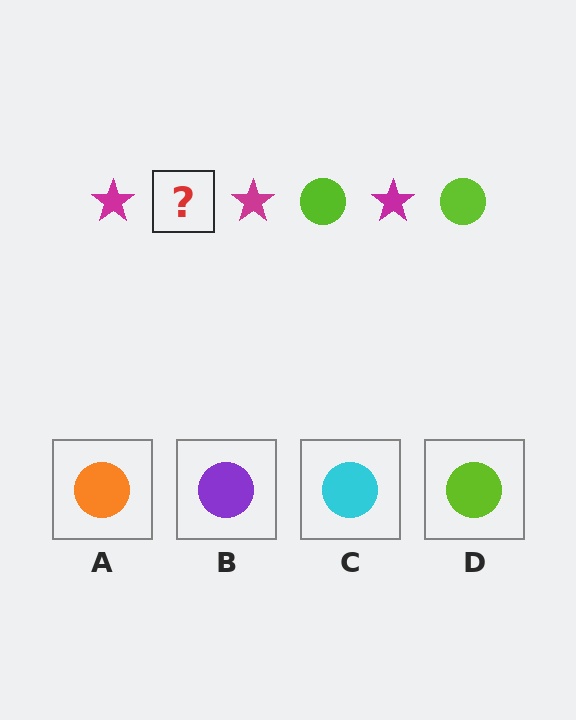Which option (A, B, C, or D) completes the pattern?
D.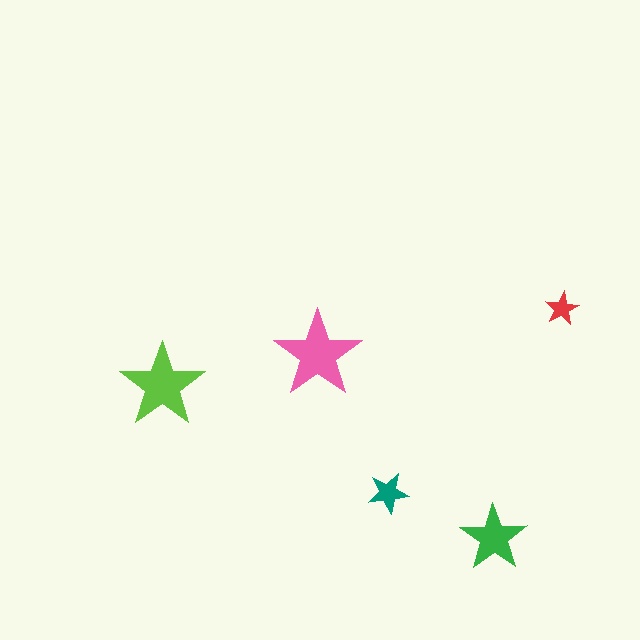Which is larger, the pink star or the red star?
The pink one.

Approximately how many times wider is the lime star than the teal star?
About 2 times wider.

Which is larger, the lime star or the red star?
The lime one.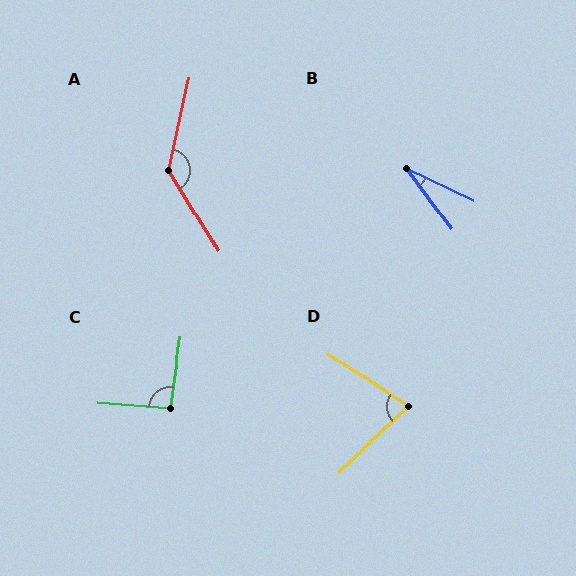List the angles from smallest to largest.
B (28°), D (77°), C (94°), A (136°).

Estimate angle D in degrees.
Approximately 77 degrees.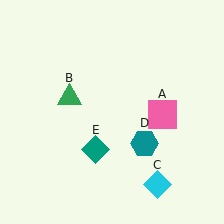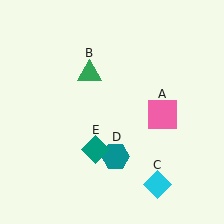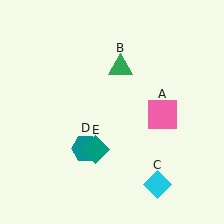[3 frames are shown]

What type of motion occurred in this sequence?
The green triangle (object B), teal hexagon (object D) rotated clockwise around the center of the scene.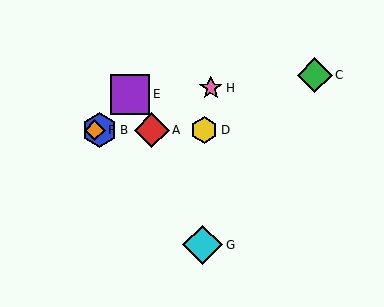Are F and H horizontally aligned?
No, F is at y≈130 and H is at y≈88.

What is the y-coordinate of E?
Object E is at y≈94.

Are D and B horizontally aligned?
Yes, both are at y≈130.